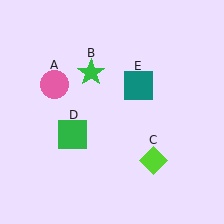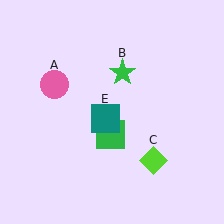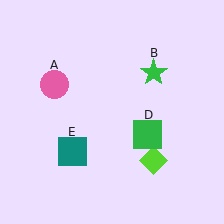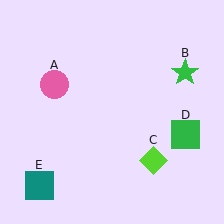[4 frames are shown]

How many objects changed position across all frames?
3 objects changed position: green star (object B), green square (object D), teal square (object E).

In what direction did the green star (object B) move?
The green star (object B) moved right.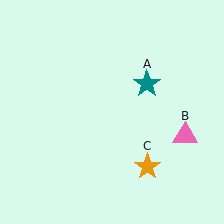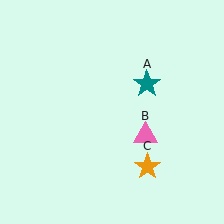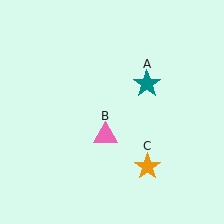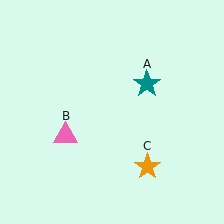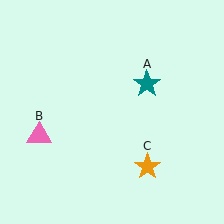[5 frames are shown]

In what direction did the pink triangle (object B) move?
The pink triangle (object B) moved left.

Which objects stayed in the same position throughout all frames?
Teal star (object A) and orange star (object C) remained stationary.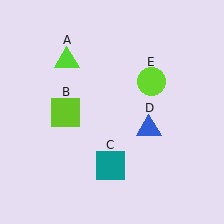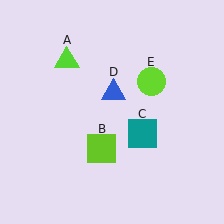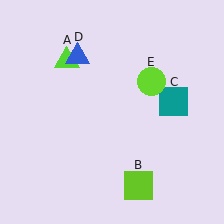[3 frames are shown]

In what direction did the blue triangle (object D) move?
The blue triangle (object D) moved up and to the left.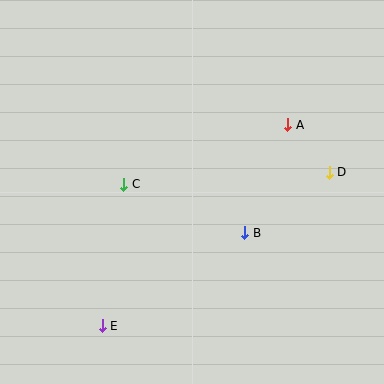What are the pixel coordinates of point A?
Point A is at (288, 125).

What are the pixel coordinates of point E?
Point E is at (102, 326).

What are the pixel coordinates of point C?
Point C is at (123, 184).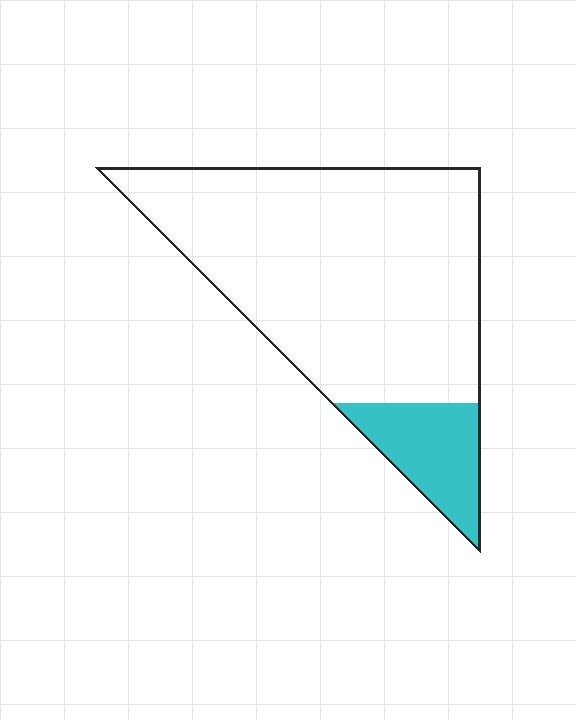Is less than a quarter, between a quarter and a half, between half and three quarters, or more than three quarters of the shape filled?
Less than a quarter.